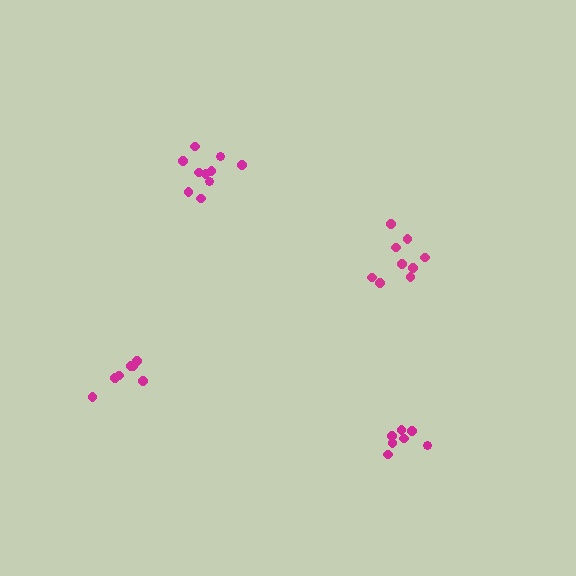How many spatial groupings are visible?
There are 4 spatial groupings.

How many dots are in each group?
Group 1: 10 dots, Group 2: 9 dots, Group 3: 7 dots, Group 4: 7 dots (33 total).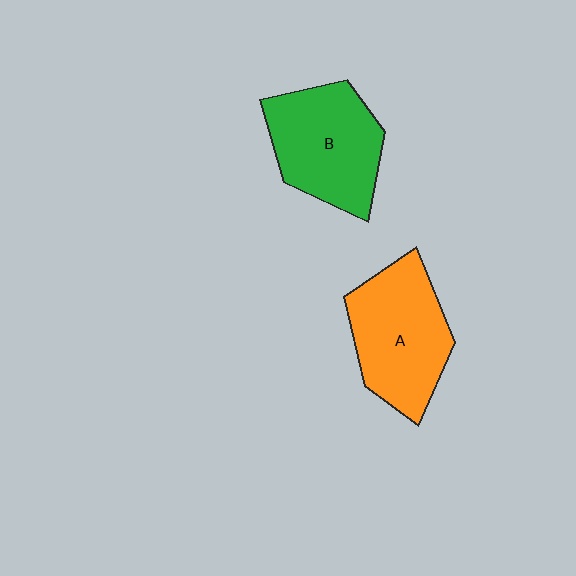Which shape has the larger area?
Shape A (orange).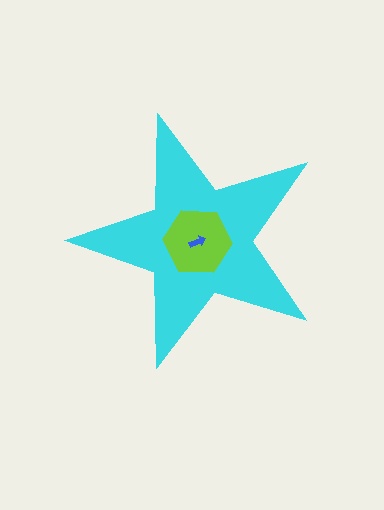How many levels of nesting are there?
3.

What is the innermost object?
The blue arrow.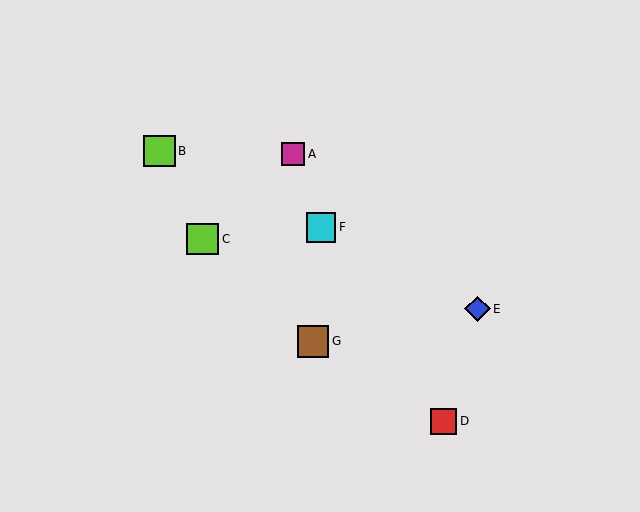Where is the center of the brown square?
The center of the brown square is at (313, 341).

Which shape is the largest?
The lime square (labeled C) is the largest.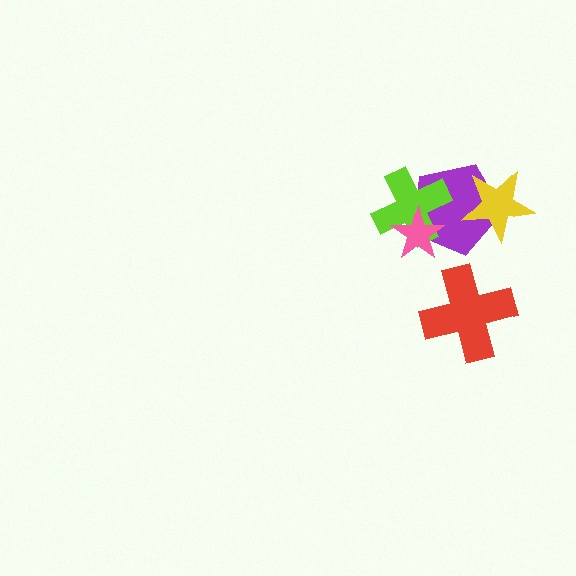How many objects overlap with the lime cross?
2 objects overlap with the lime cross.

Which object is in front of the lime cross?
The pink star is in front of the lime cross.